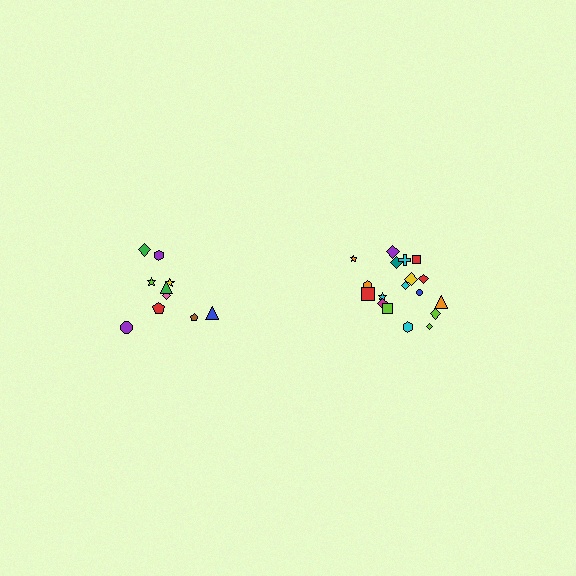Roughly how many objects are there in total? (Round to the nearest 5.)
Roughly 30 objects in total.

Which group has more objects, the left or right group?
The right group.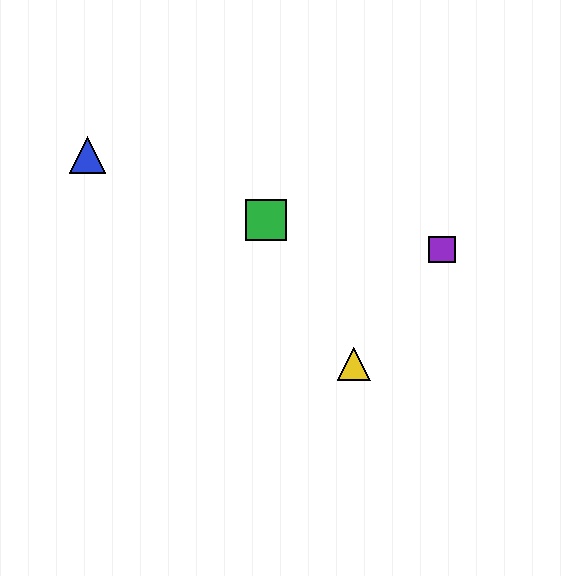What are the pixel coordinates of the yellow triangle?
The yellow triangle is at (354, 364).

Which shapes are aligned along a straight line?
The red square, the green square, the yellow triangle are aligned along a straight line.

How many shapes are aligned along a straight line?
3 shapes (the red square, the green square, the yellow triangle) are aligned along a straight line.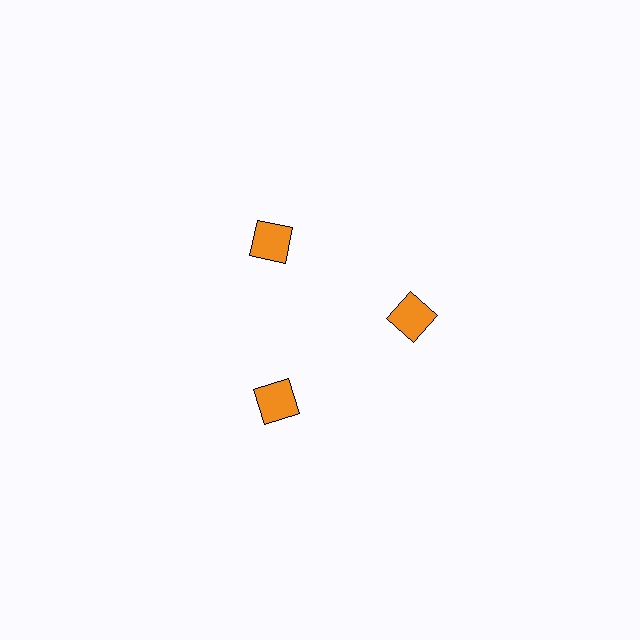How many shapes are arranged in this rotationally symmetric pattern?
There are 3 shapes, arranged in 3 groups of 1.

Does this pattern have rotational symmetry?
Yes, this pattern has 3-fold rotational symmetry. It looks the same after rotating 120 degrees around the center.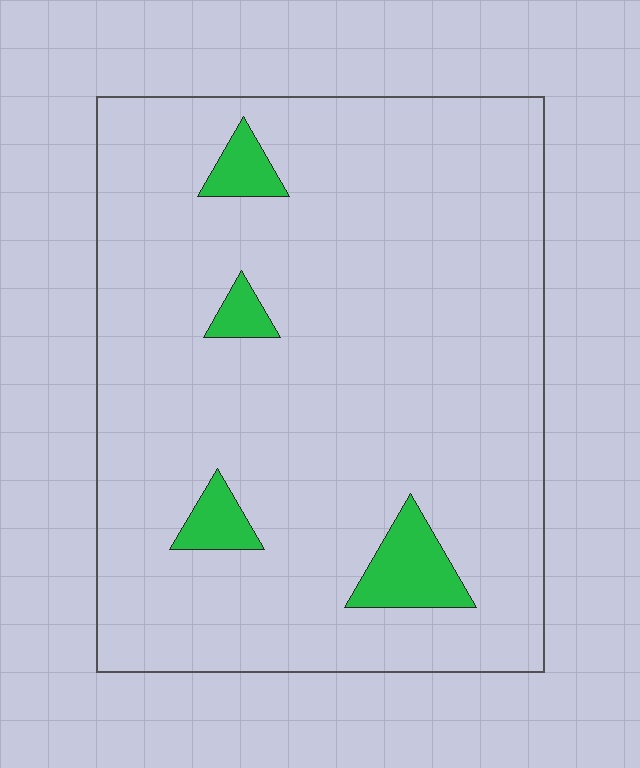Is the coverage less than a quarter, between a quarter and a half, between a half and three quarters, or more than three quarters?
Less than a quarter.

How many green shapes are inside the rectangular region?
4.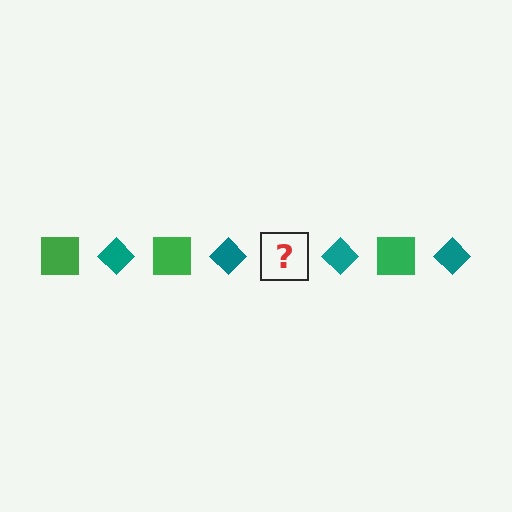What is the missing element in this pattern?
The missing element is a green square.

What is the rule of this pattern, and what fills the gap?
The rule is that the pattern alternates between green square and teal diamond. The gap should be filled with a green square.